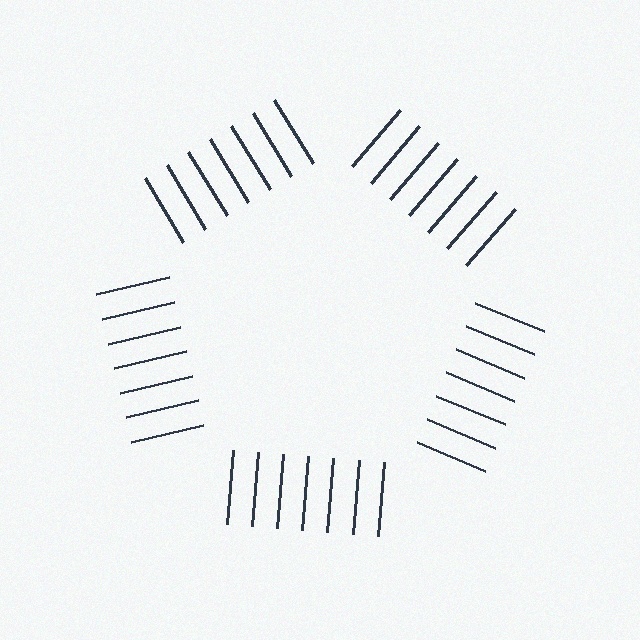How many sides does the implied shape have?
5 sides — the line-ends trace a pentagon.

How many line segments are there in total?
35 — 7 along each of the 5 edges.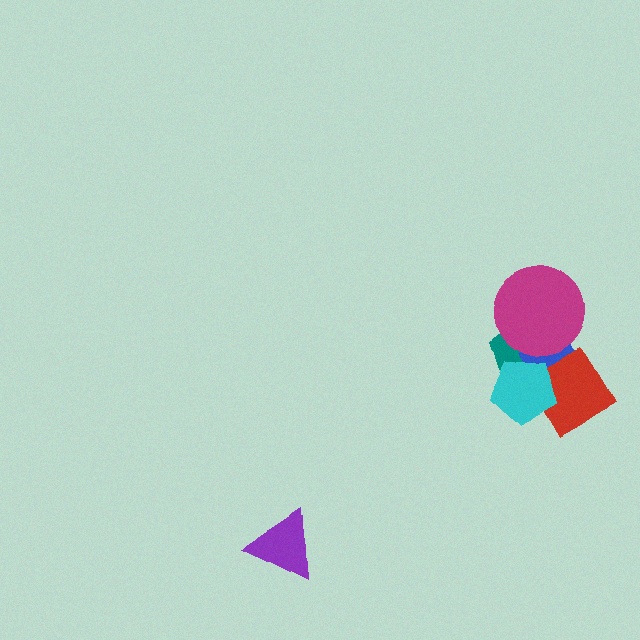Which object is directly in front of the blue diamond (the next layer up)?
The magenta circle is directly in front of the blue diamond.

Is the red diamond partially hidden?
Yes, it is partially covered by another shape.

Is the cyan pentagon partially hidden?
No, no other shape covers it.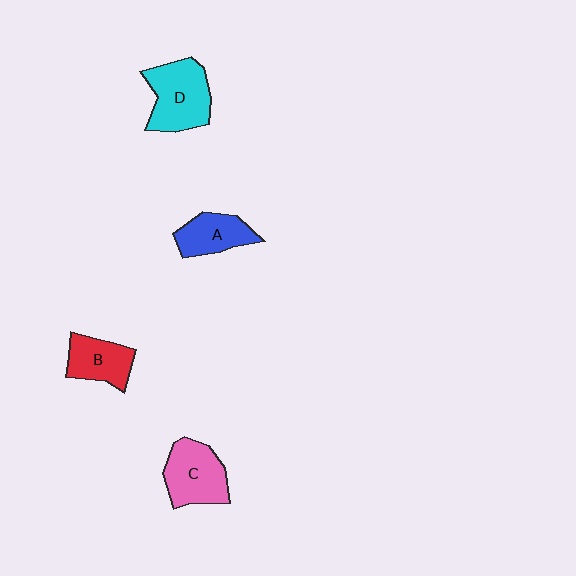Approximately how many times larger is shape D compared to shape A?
Approximately 1.5 times.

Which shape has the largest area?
Shape D (cyan).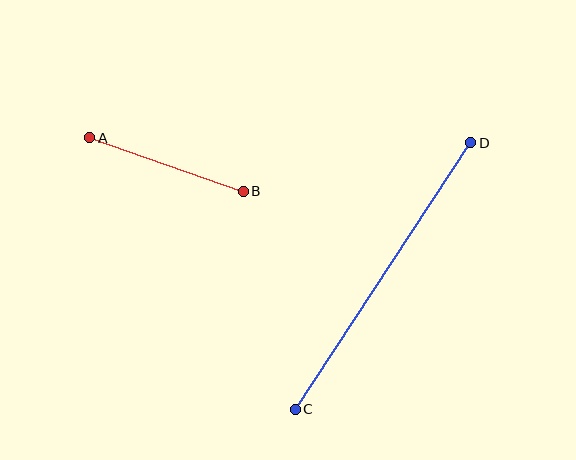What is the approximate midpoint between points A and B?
The midpoint is at approximately (166, 165) pixels.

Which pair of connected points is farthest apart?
Points C and D are farthest apart.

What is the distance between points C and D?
The distance is approximately 319 pixels.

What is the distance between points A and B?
The distance is approximately 163 pixels.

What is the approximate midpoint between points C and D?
The midpoint is at approximately (383, 276) pixels.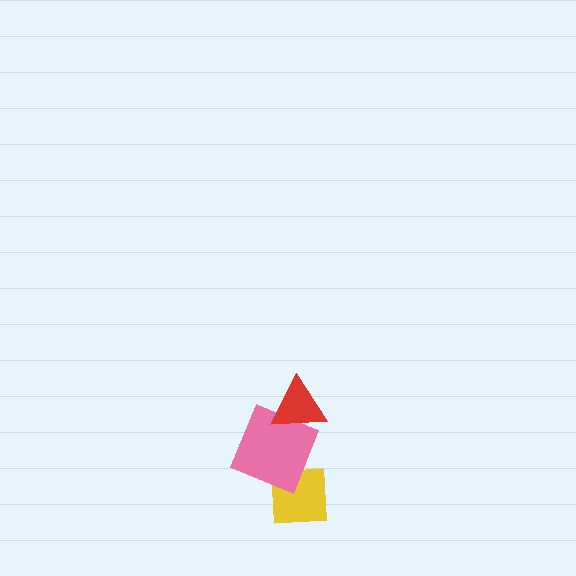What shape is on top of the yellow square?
The pink square is on top of the yellow square.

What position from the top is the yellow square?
The yellow square is 3rd from the top.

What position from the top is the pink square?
The pink square is 2nd from the top.